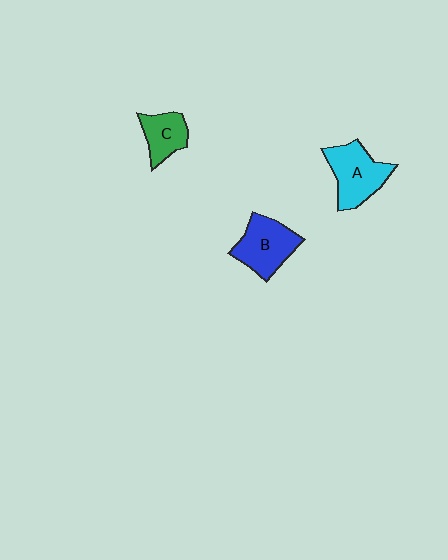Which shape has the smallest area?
Shape C (green).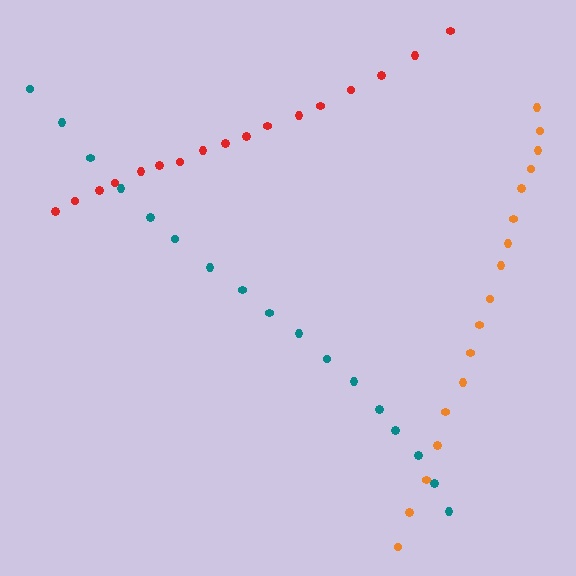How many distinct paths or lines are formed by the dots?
There are 3 distinct paths.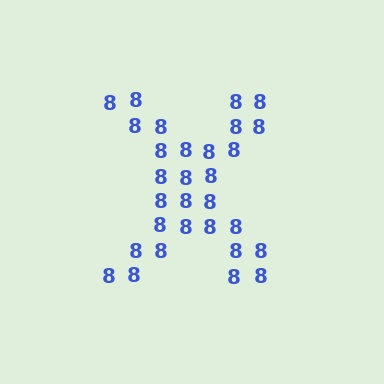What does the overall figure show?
The overall figure shows the letter X.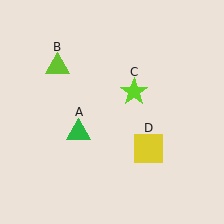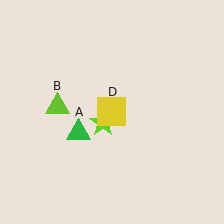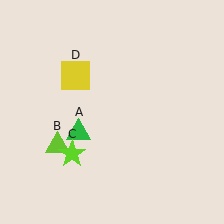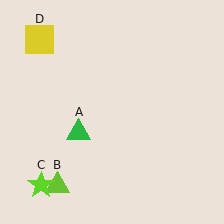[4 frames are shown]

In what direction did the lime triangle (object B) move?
The lime triangle (object B) moved down.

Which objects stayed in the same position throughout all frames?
Green triangle (object A) remained stationary.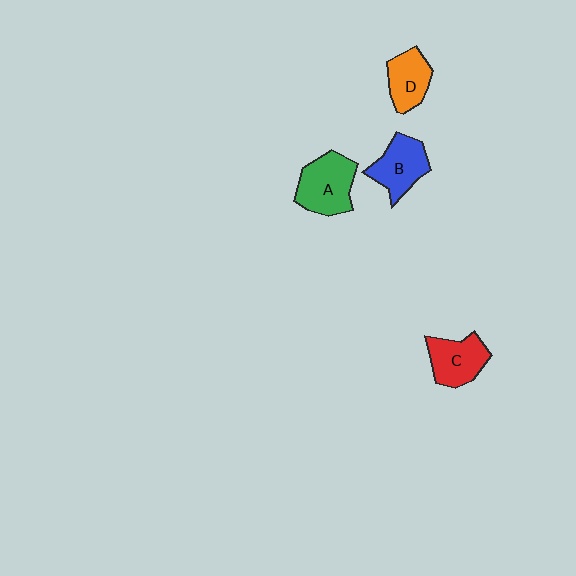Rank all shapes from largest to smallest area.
From largest to smallest: A (green), B (blue), C (red), D (orange).